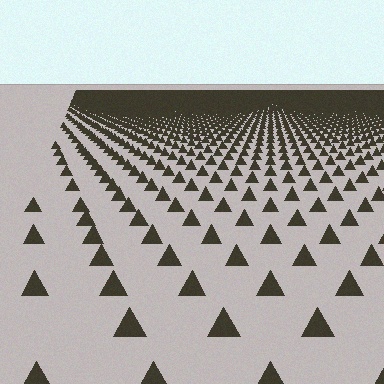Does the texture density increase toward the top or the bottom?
Density increases toward the top.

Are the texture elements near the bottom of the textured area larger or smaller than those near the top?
Larger. Near the bottom, elements are closer to the viewer and appear at a bigger on-screen size.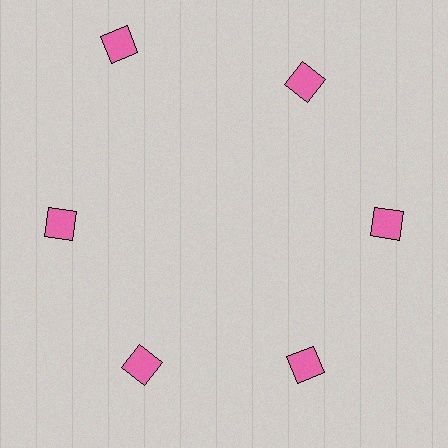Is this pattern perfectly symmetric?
No. The 6 pink squares are arranged in a ring, but one element near the 11 o'clock position is pushed outward from the center, breaking the 6-fold rotational symmetry.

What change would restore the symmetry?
The symmetry would be restored by moving it inward, back onto the ring so that all 6 squares sit at equal angles and equal distance from the center.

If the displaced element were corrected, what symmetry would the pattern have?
It would have 6-fold rotational symmetry — the pattern would map onto itself every 60 degrees.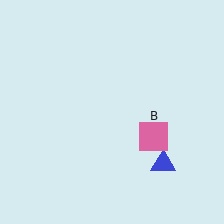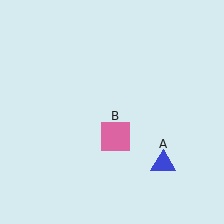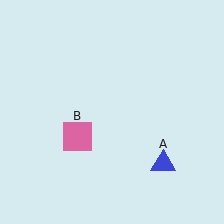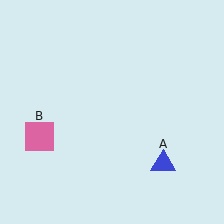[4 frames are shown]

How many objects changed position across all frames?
1 object changed position: pink square (object B).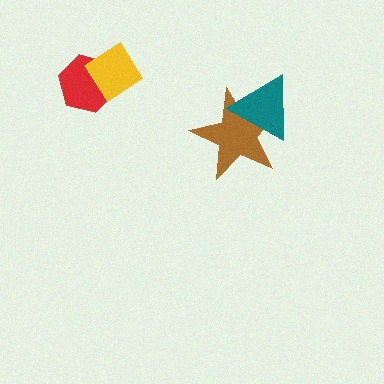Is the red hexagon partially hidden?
Yes, it is partially covered by another shape.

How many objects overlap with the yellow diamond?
1 object overlaps with the yellow diamond.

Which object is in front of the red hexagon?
The yellow diamond is in front of the red hexagon.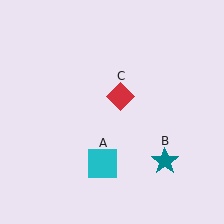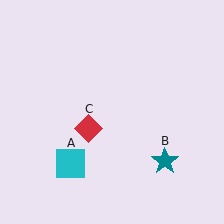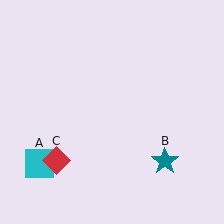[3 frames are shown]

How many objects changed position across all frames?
2 objects changed position: cyan square (object A), red diamond (object C).